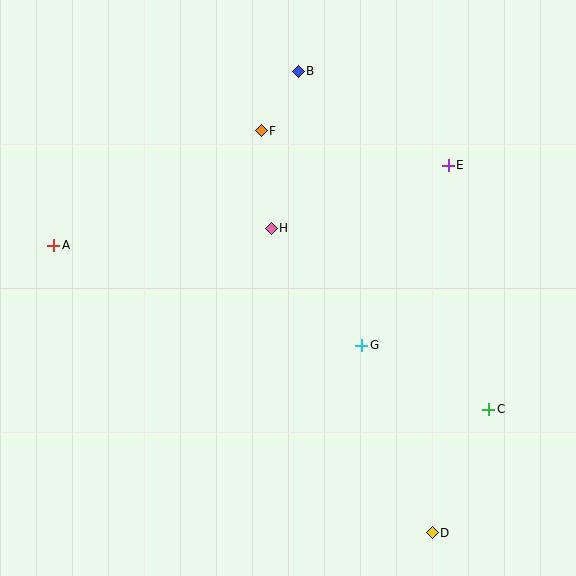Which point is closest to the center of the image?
Point H at (271, 228) is closest to the center.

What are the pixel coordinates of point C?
Point C is at (489, 409).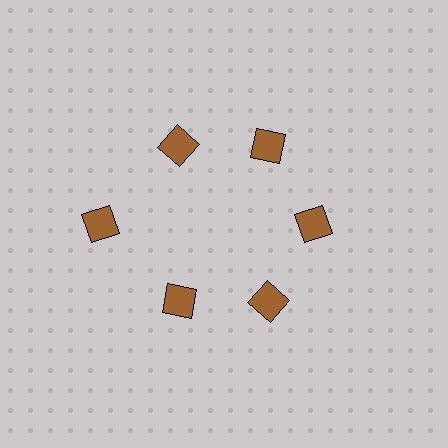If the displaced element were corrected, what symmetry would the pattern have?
It would have 6-fold rotational symmetry — the pattern would map onto itself every 60 degrees.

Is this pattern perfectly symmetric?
No. The 6 brown diamonds are arranged in a ring, but one element near the 9 o'clock position is pushed outward from the center, breaking the 6-fold rotational symmetry.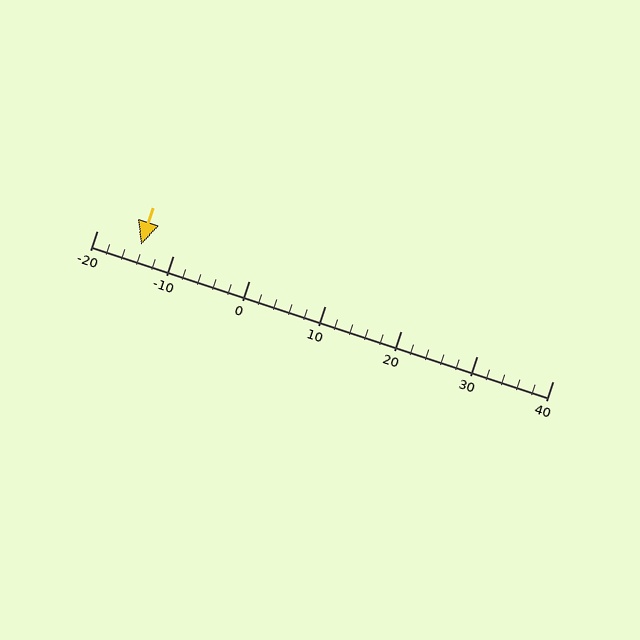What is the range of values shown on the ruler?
The ruler shows values from -20 to 40.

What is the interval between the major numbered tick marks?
The major tick marks are spaced 10 units apart.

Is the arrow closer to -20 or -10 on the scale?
The arrow is closer to -10.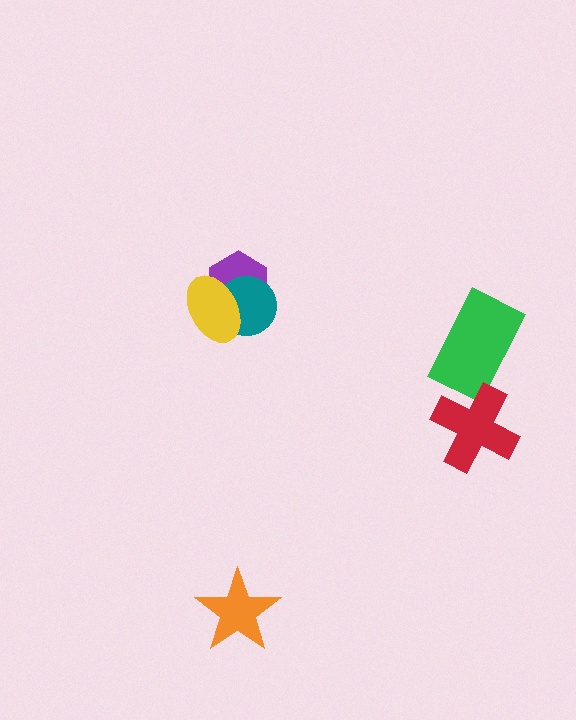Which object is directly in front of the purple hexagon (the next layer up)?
The teal circle is directly in front of the purple hexagon.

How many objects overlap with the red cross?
1 object overlaps with the red cross.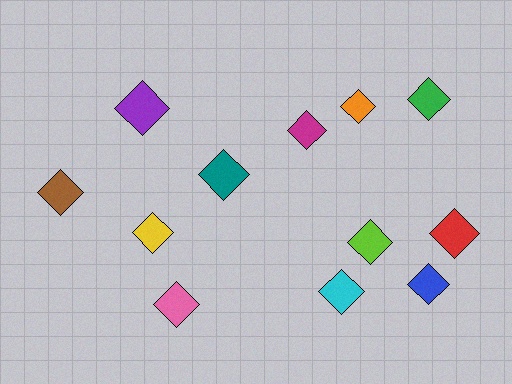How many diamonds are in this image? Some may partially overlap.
There are 12 diamonds.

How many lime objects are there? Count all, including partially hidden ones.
There is 1 lime object.